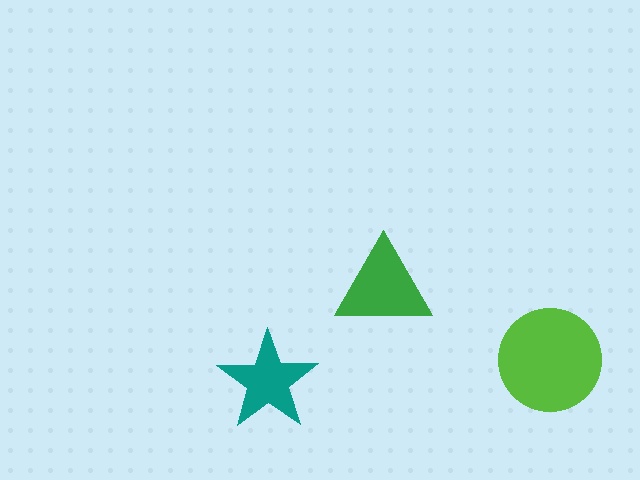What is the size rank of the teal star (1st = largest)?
3rd.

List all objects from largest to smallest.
The lime circle, the green triangle, the teal star.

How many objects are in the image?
There are 3 objects in the image.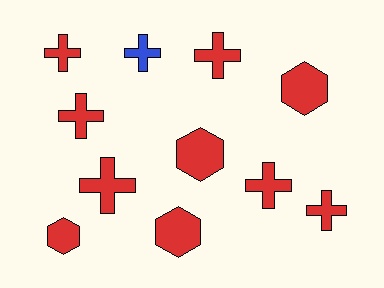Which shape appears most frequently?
Cross, with 7 objects.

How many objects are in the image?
There are 11 objects.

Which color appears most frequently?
Red, with 10 objects.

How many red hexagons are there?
There are 4 red hexagons.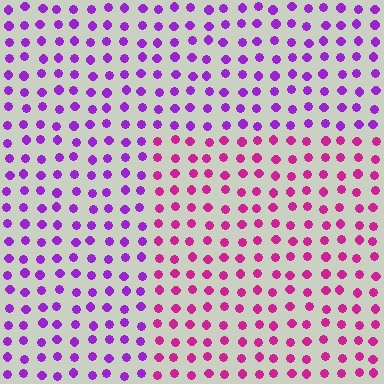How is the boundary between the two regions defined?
The boundary is defined purely by a slight shift in hue (about 38 degrees). Spacing, size, and orientation are identical on both sides.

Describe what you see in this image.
The image is filled with small purple elements in a uniform arrangement. A rectangle-shaped region is visible where the elements are tinted to a slightly different hue, forming a subtle color boundary.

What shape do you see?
I see a rectangle.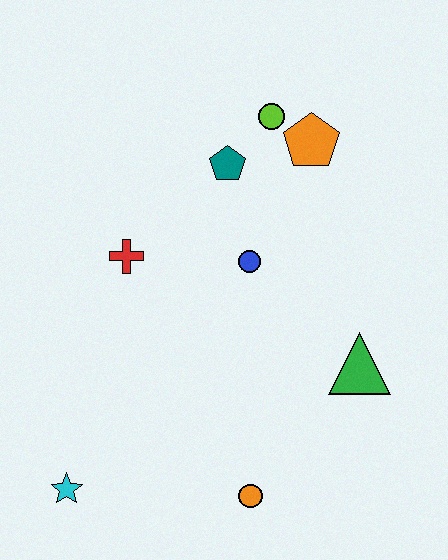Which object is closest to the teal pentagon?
The lime circle is closest to the teal pentagon.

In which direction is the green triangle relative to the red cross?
The green triangle is to the right of the red cross.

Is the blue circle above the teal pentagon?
No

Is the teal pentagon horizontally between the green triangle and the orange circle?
No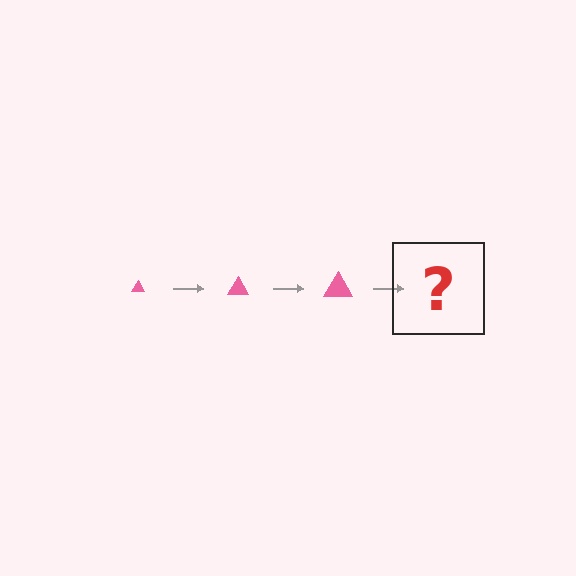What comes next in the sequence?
The next element should be a pink triangle, larger than the previous one.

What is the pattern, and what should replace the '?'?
The pattern is that the triangle gets progressively larger each step. The '?' should be a pink triangle, larger than the previous one.